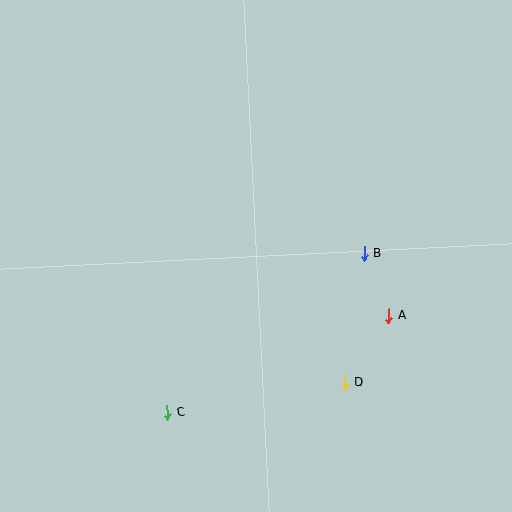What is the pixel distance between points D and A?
The distance between D and A is 80 pixels.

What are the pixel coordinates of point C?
Point C is at (167, 412).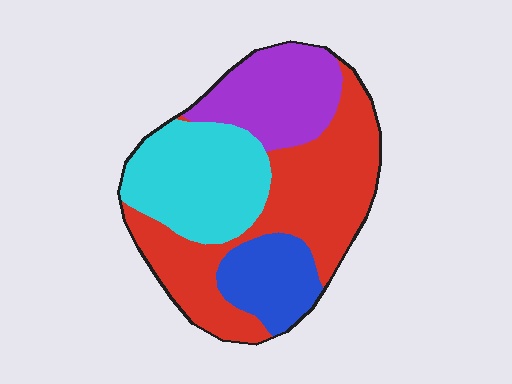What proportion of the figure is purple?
Purple covers roughly 20% of the figure.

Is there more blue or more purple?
Purple.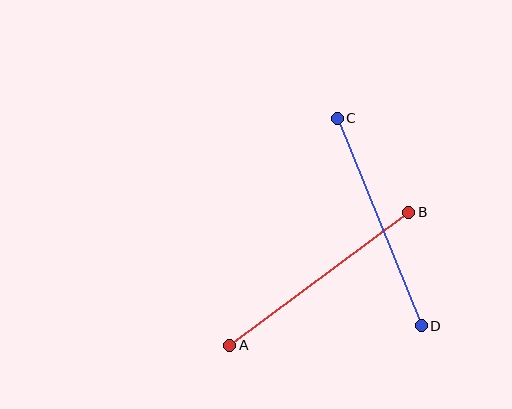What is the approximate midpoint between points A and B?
The midpoint is at approximately (319, 279) pixels.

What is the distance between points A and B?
The distance is approximately 223 pixels.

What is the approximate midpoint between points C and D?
The midpoint is at approximately (379, 222) pixels.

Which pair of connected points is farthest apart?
Points C and D are farthest apart.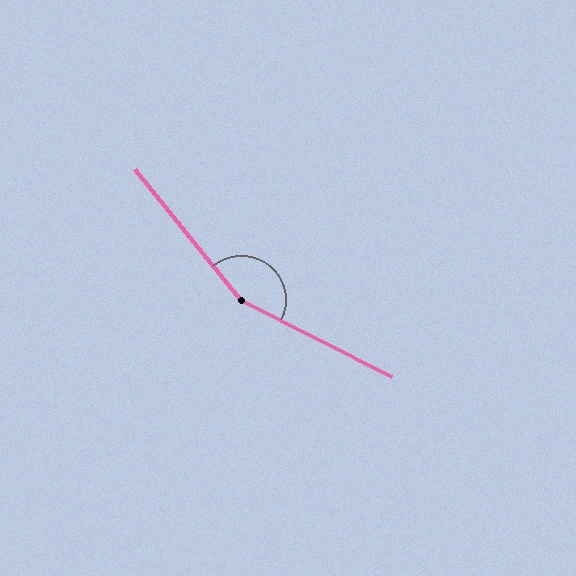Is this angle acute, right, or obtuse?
It is obtuse.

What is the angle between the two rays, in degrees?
Approximately 156 degrees.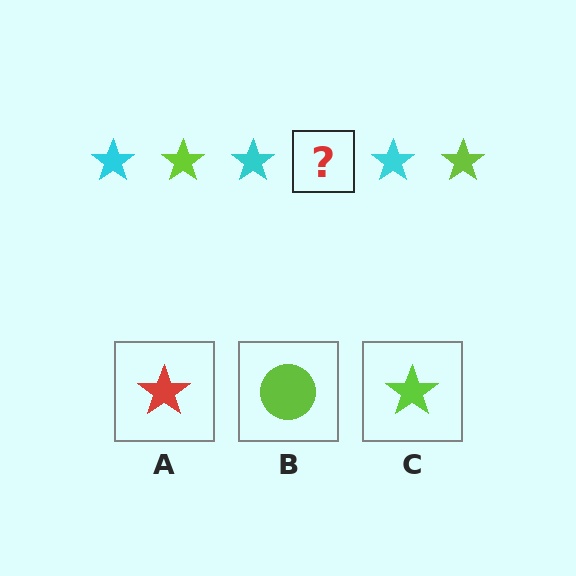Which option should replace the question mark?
Option C.